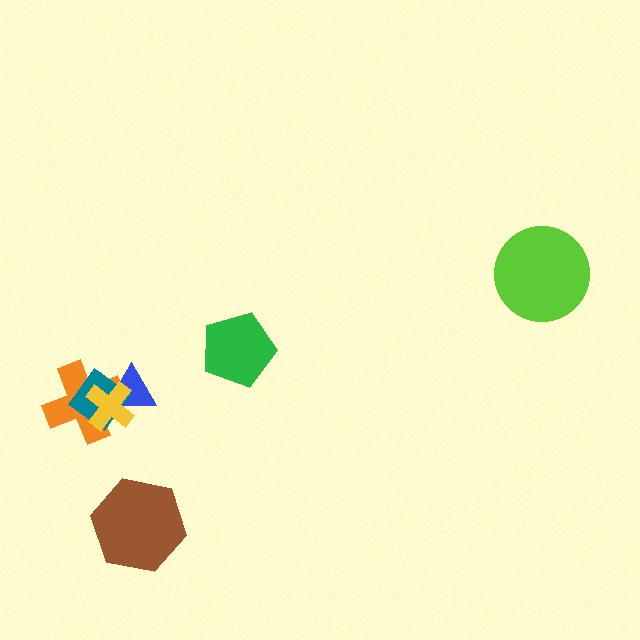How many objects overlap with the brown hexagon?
0 objects overlap with the brown hexagon.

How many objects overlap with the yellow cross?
3 objects overlap with the yellow cross.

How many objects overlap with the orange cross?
3 objects overlap with the orange cross.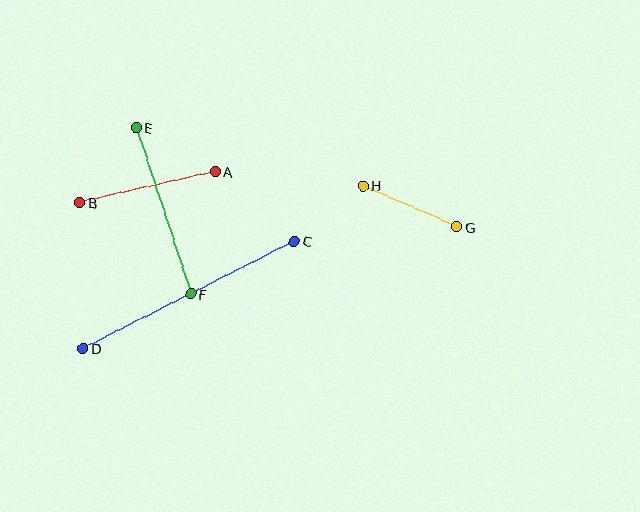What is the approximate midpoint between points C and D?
The midpoint is at approximately (189, 295) pixels.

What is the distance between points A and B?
The distance is approximately 140 pixels.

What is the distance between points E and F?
The distance is approximately 175 pixels.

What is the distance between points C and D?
The distance is approximately 236 pixels.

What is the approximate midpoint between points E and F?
The midpoint is at approximately (163, 211) pixels.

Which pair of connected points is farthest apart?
Points C and D are farthest apart.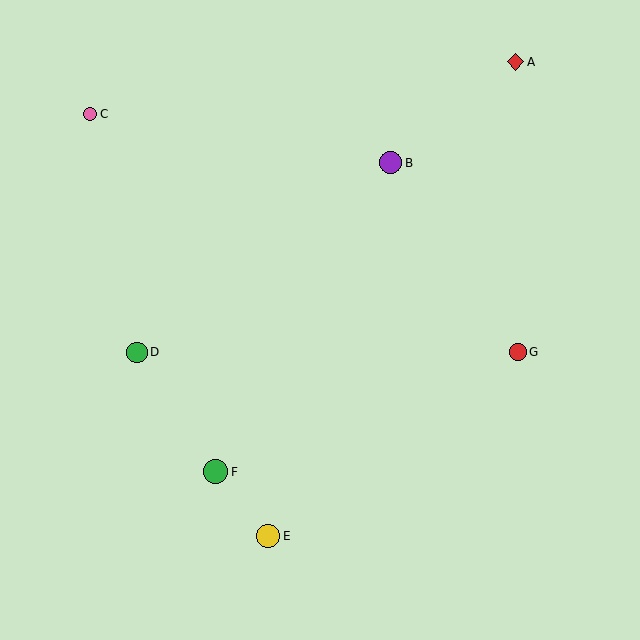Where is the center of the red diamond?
The center of the red diamond is at (516, 62).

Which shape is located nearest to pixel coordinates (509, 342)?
The red circle (labeled G) at (518, 352) is nearest to that location.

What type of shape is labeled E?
Shape E is a yellow circle.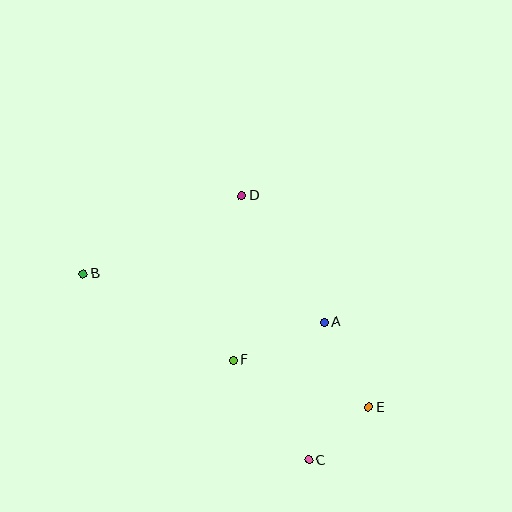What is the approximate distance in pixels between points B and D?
The distance between B and D is approximately 177 pixels.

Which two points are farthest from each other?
Points B and E are farthest from each other.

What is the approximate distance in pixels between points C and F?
The distance between C and F is approximately 125 pixels.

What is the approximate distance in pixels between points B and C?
The distance between B and C is approximately 293 pixels.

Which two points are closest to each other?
Points C and E are closest to each other.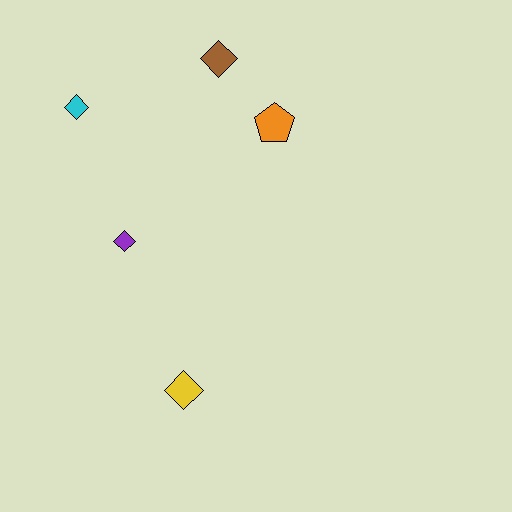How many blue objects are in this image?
There are no blue objects.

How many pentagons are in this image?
There is 1 pentagon.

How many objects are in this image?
There are 5 objects.